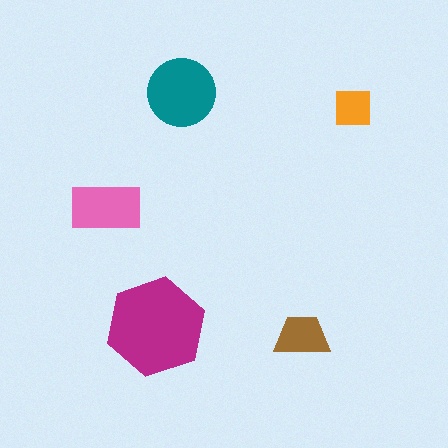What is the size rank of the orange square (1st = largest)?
5th.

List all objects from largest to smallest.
The magenta hexagon, the teal circle, the pink rectangle, the brown trapezoid, the orange square.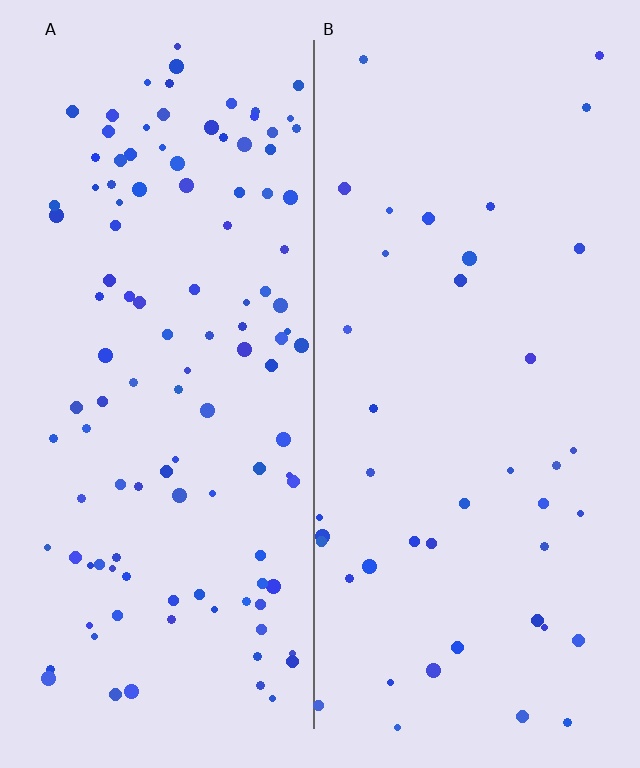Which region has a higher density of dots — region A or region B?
A (the left).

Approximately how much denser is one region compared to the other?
Approximately 2.8× — region A over region B.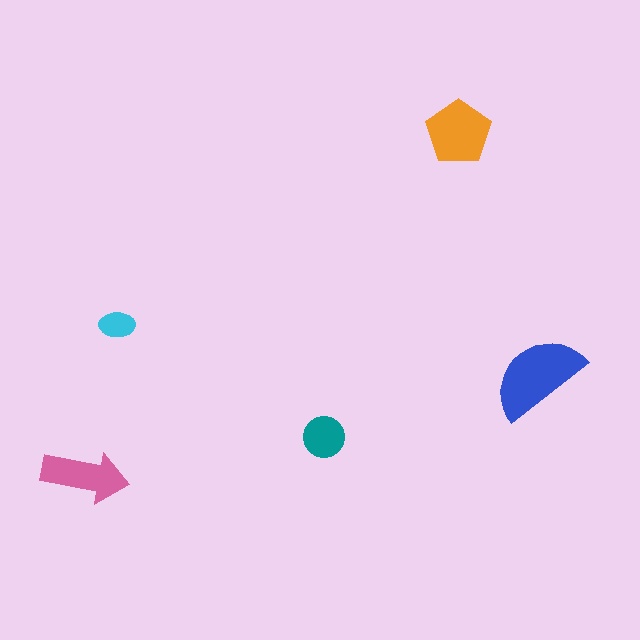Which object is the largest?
The blue semicircle.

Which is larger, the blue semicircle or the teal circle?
The blue semicircle.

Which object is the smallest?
The cyan ellipse.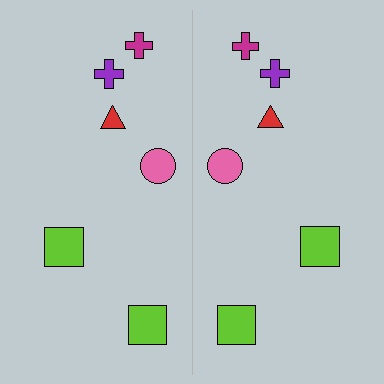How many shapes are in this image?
There are 12 shapes in this image.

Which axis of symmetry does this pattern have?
The pattern has a vertical axis of symmetry running through the center of the image.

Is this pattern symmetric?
Yes, this pattern has bilateral (reflection) symmetry.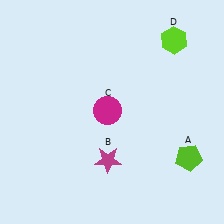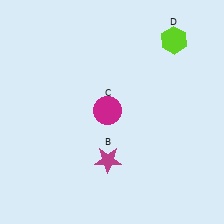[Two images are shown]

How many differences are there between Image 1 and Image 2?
There is 1 difference between the two images.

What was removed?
The lime pentagon (A) was removed in Image 2.